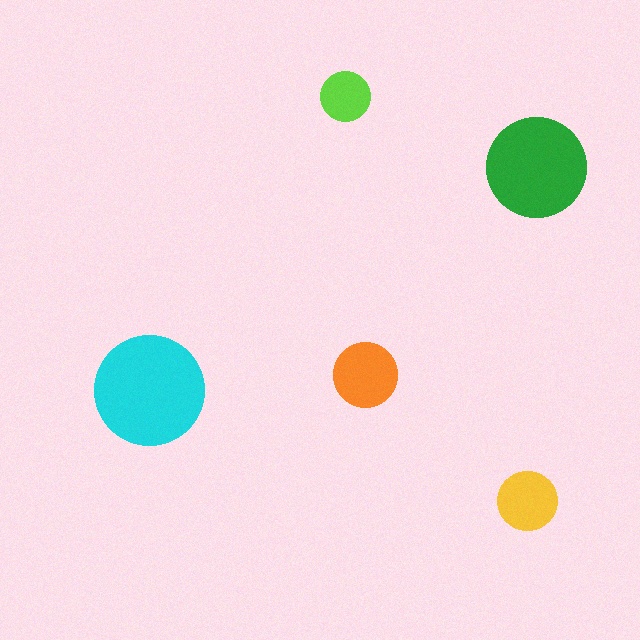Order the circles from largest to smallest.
the cyan one, the green one, the orange one, the yellow one, the lime one.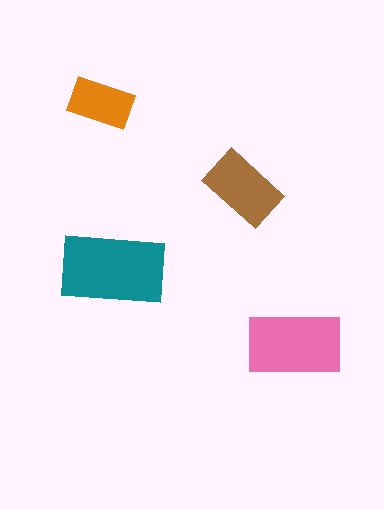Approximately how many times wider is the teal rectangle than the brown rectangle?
About 1.5 times wider.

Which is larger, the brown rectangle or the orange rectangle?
The brown one.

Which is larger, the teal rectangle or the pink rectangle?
The teal one.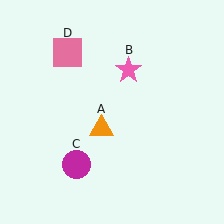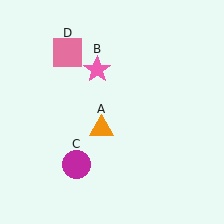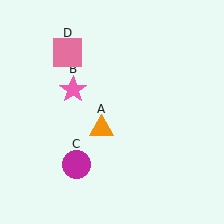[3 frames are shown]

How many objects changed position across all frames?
1 object changed position: pink star (object B).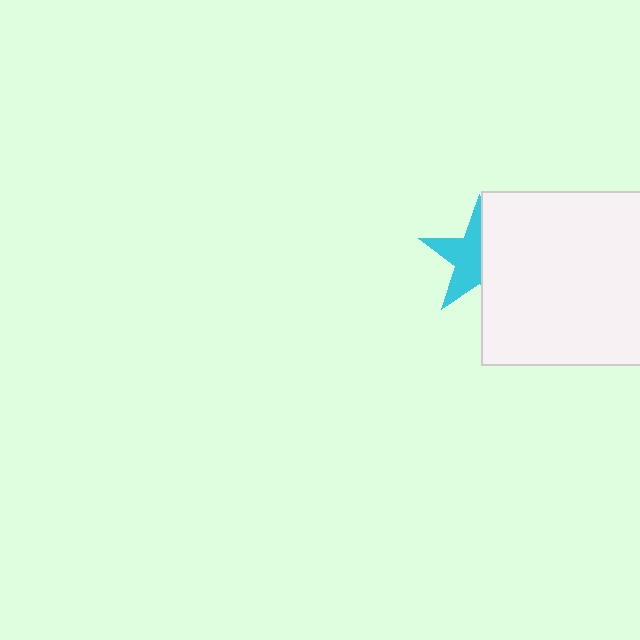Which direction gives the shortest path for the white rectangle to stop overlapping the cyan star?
Moving right gives the shortest separation.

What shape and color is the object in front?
The object in front is a white rectangle.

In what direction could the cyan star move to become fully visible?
The cyan star could move left. That would shift it out from behind the white rectangle entirely.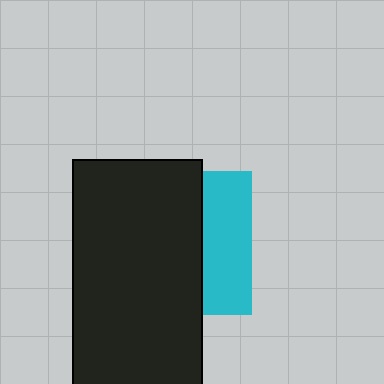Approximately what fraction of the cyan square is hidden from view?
Roughly 67% of the cyan square is hidden behind the black rectangle.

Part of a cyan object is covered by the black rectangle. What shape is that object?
It is a square.